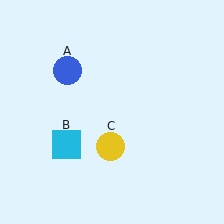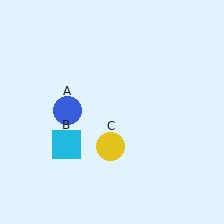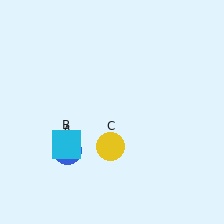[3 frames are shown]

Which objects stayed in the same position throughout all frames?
Cyan square (object B) and yellow circle (object C) remained stationary.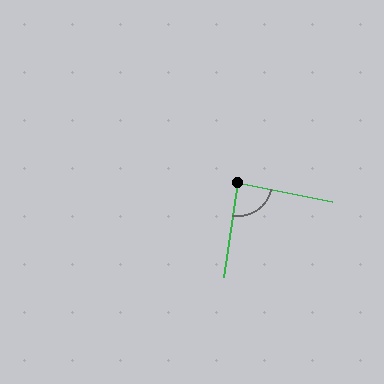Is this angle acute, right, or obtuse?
It is approximately a right angle.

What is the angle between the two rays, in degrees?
Approximately 88 degrees.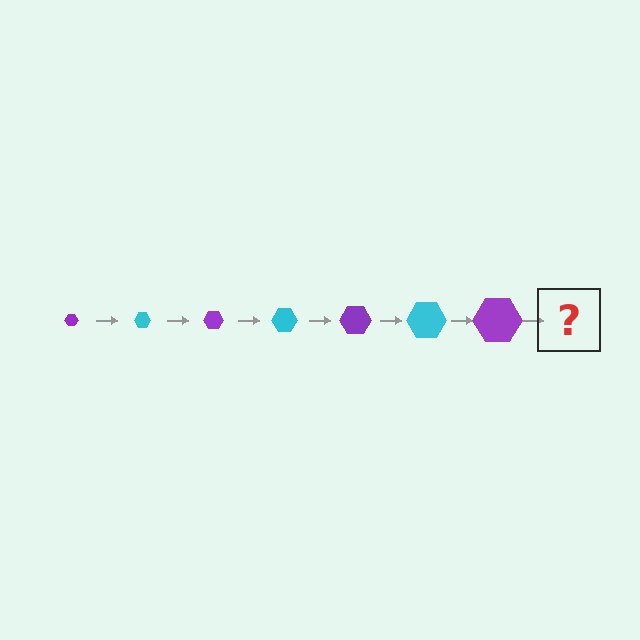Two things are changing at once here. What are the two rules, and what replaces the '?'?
The two rules are that the hexagon grows larger each step and the color cycles through purple and cyan. The '?' should be a cyan hexagon, larger than the previous one.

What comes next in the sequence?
The next element should be a cyan hexagon, larger than the previous one.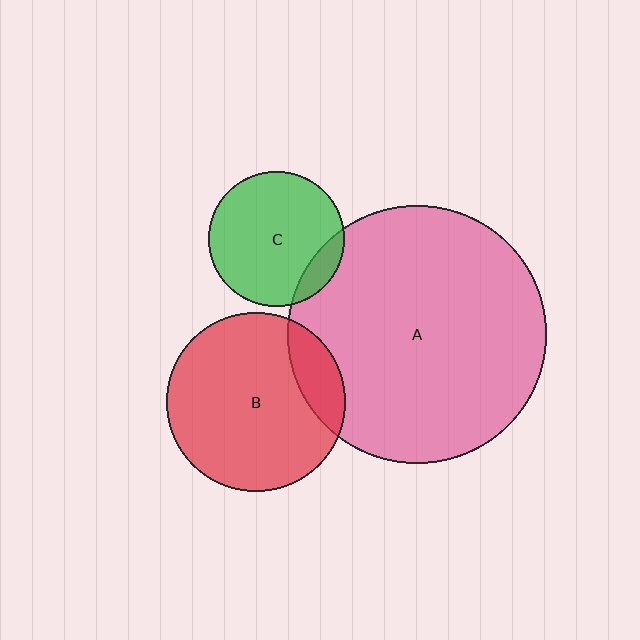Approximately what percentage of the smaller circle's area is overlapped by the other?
Approximately 10%.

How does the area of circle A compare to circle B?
Approximately 2.1 times.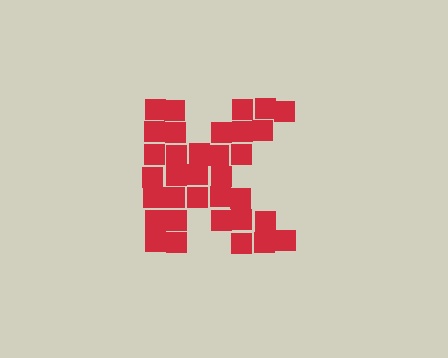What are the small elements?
The small elements are squares.